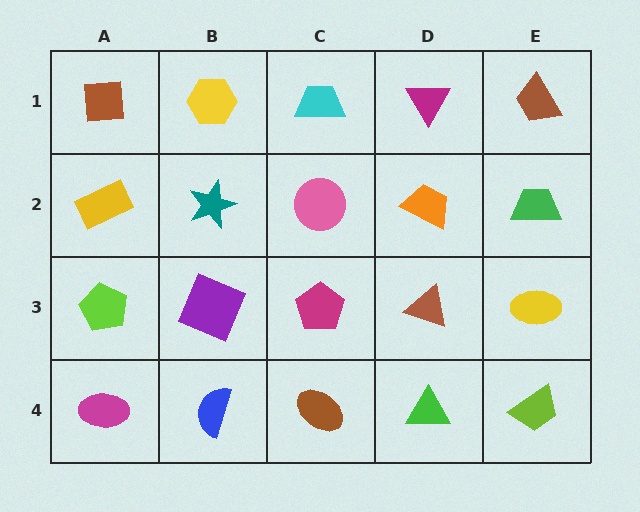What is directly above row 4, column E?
A yellow ellipse.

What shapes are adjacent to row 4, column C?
A magenta pentagon (row 3, column C), a blue semicircle (row 4, column B), a green triangle (row 4, column D).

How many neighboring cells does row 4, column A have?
2.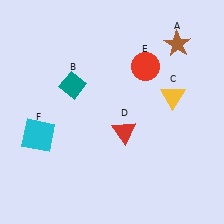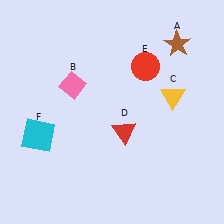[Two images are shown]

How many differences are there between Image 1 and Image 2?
There is 1 difference between the two images.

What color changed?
The diamond (B) changed from teal in Image 1 to pink in Image 2.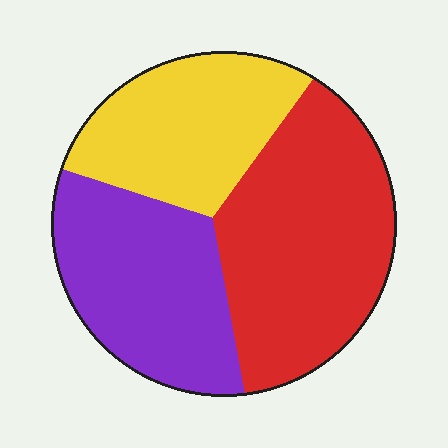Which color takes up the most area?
Red, at roughly 40%.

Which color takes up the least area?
Yellow, at roughly 25%.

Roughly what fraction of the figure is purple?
Purple takes up about one third (1/3) of the figure.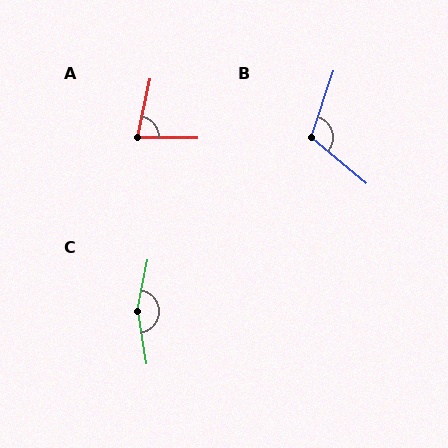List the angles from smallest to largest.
A (78°), B (111°), C (159°).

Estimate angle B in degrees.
Approximately 111 degrees.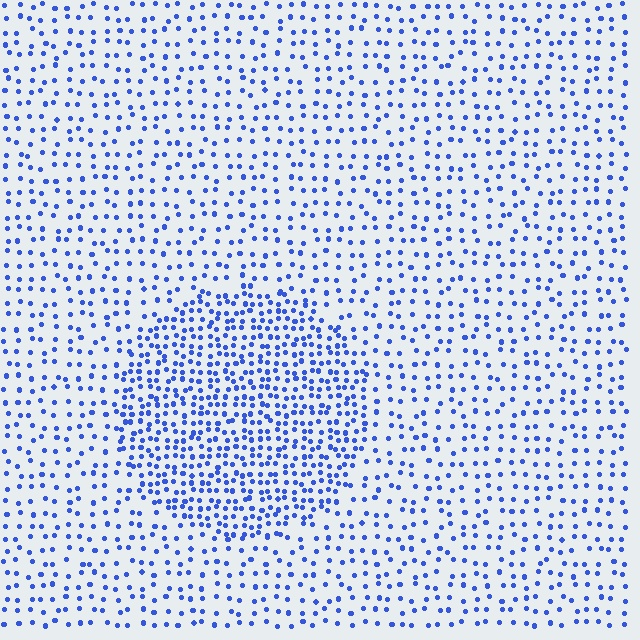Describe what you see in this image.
The image contains small blue elements arranged at two different densities. A circle-shaped region is visible where the elements are more densely packed than the surrounding area.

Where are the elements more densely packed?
The elements are more densely packed inside the circle boundary.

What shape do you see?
I see a circle.